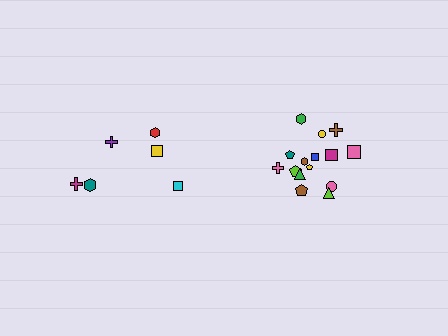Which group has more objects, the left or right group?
The right group.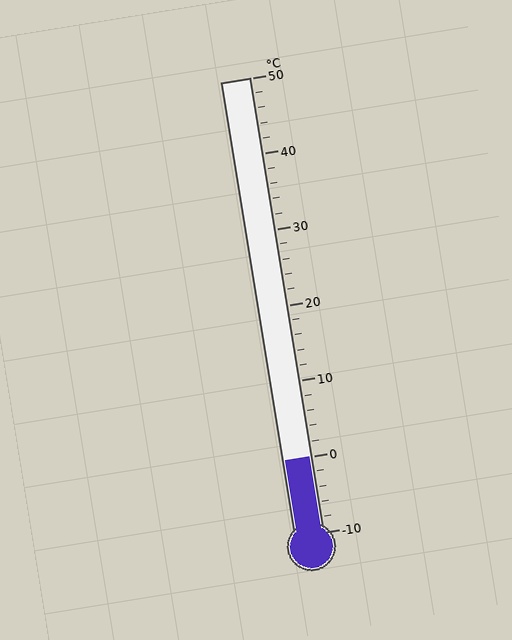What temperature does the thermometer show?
The thermometer shows approximately 0°C.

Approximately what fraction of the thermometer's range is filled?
The thermometer is filled to approximately 15% of its range.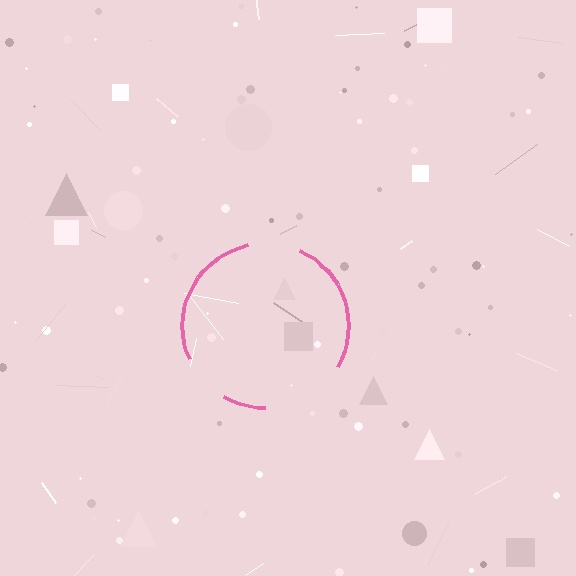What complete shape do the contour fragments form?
The contour fragments form a circle.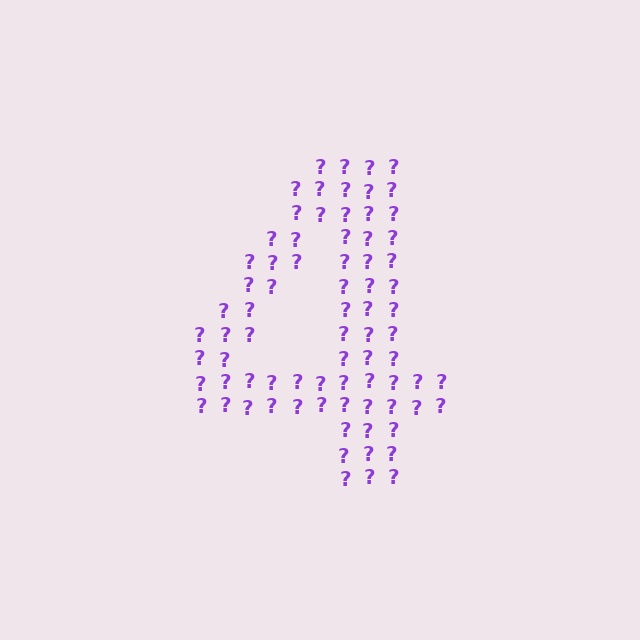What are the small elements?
The small elements are question marks.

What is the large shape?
The large shape is the digit 4.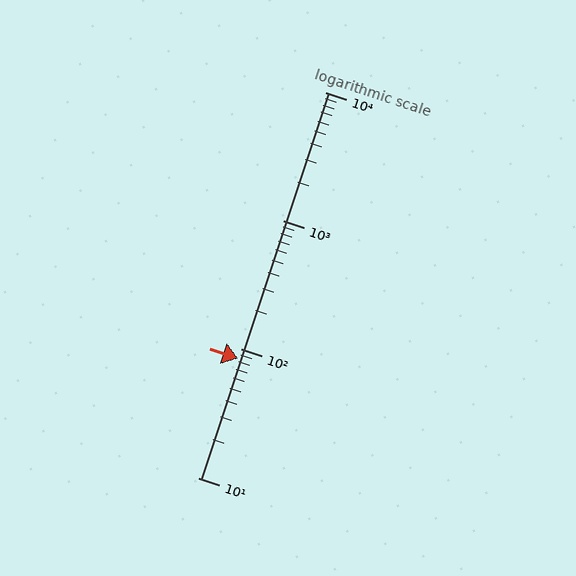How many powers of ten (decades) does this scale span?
The scale spans 3 decades, from 10 to 10000.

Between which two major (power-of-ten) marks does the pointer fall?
The pointer is between 10 and 100.